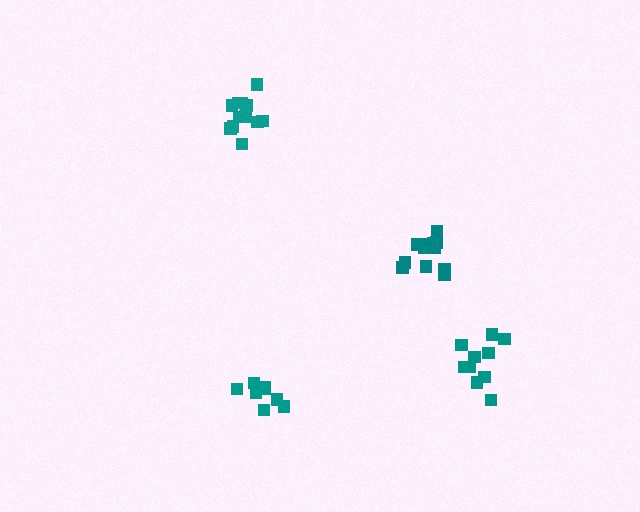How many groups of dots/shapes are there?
There are 4 groups.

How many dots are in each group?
Group 1: 12 dots, Group 2: 12 dots, Group 3: 10 dots, Group 4: 8 dots (42 total).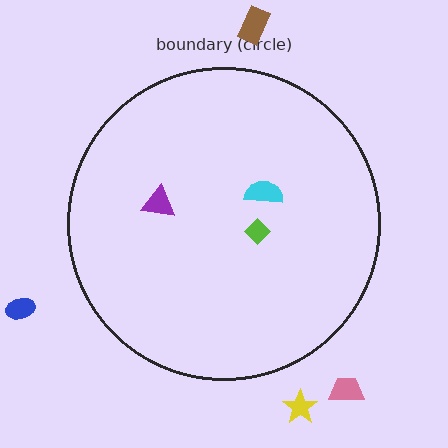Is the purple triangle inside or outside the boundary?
Inside.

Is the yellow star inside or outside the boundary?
Outside.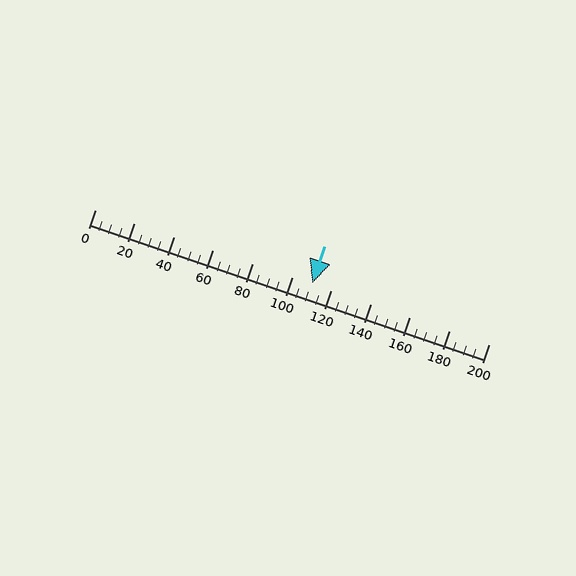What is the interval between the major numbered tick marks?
The major tick marks are spaced 20 units apart.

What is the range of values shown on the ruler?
The ruler shows values from 0 to 200.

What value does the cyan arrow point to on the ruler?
The cyan arrow points to approximately 110.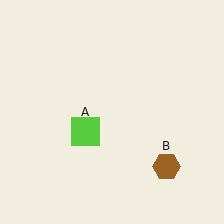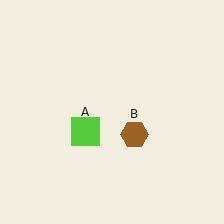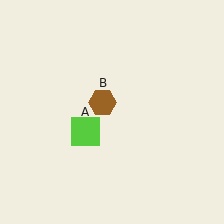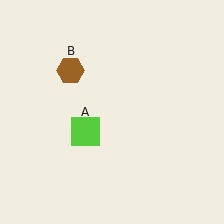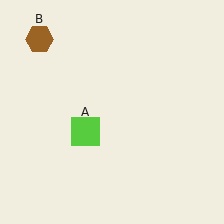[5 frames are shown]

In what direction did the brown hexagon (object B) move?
The brown hexagon (object B) moved up and to the left.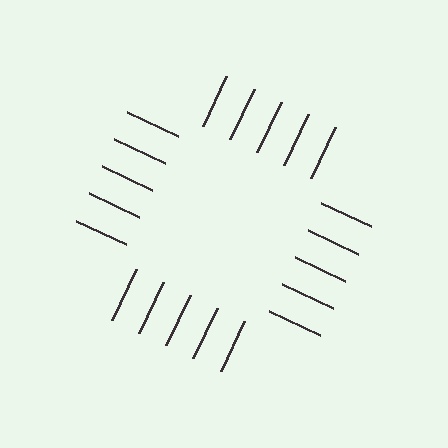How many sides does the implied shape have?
4 sides — the line-ends trace a square.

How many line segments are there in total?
20 — 5 along each of the 4 edges.